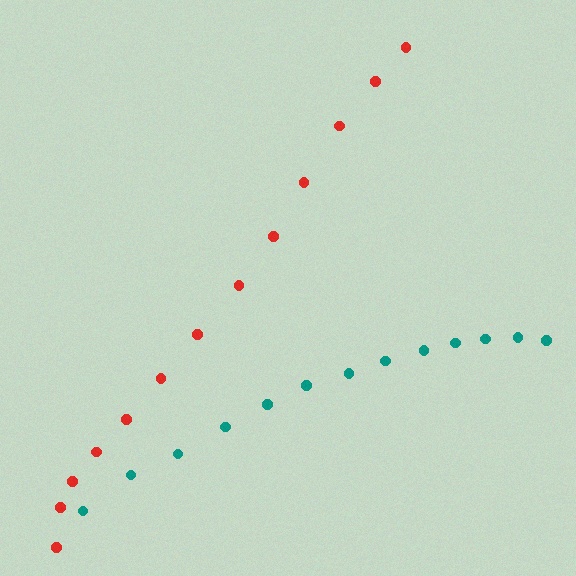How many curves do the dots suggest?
There are 2 distinct paths.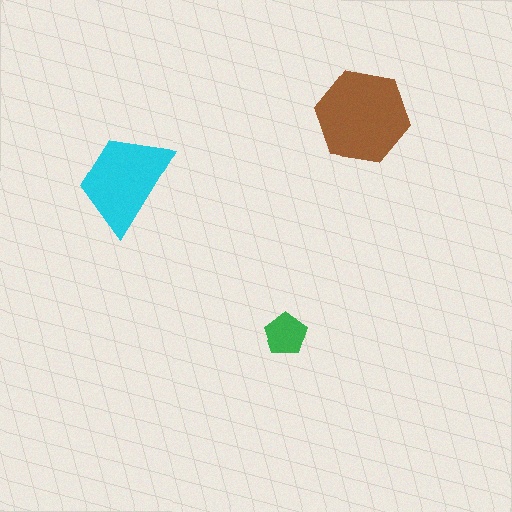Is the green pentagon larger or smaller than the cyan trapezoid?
Smaller.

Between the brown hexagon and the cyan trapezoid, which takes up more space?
The brown hexagon.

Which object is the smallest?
The green pentagon.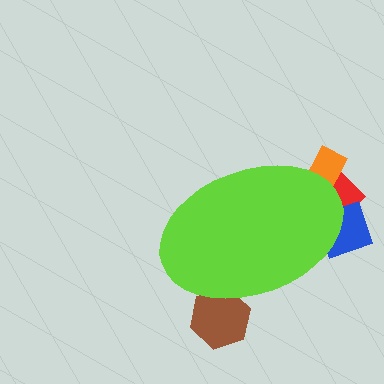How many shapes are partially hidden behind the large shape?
4 shapes are partially hidden.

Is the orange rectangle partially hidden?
Yes, the orange rectangle is partially hidden behind the lime ellipse.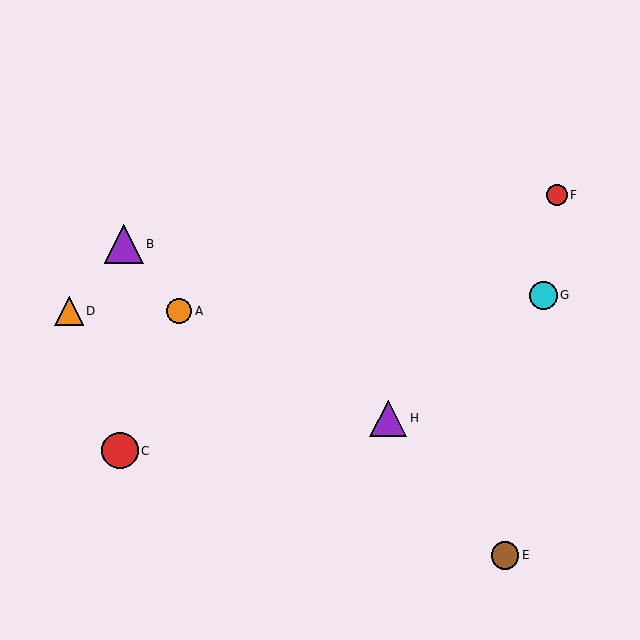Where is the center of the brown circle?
The center of the brown circle is at (505, 555).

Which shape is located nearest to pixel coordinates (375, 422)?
The purple triangle (labeled H) at (388, 418) is nearest to that location.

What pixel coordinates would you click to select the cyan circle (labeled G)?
Click at (544, 295) to select the cyan circle G.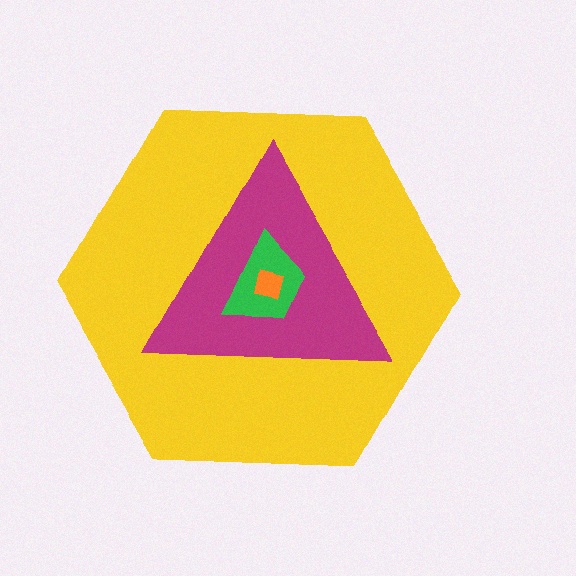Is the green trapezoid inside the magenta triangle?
Yes.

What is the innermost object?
The orange square.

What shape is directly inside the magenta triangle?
The green trapezoid.